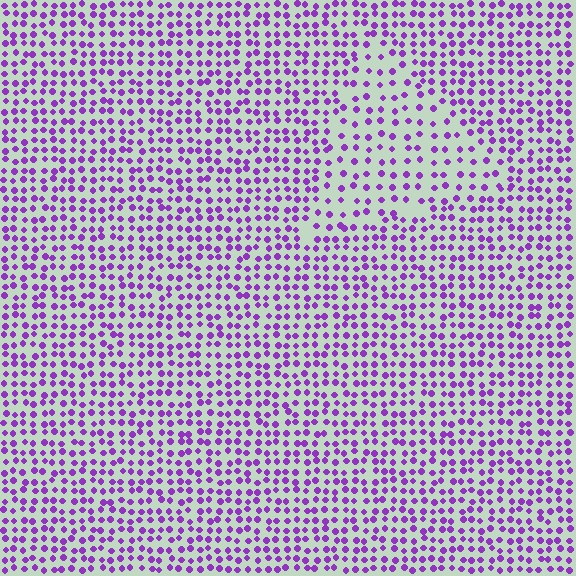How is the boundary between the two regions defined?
The boundary is defined by a change in element density (approximately 1.8x ratio). All elements are the same color, size, and shape.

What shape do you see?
I see a triangle.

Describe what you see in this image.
The image contains small purple elements arranged at two different densities. A triangle-shaped region is visible where the elements are less densely packed than the surrounding area.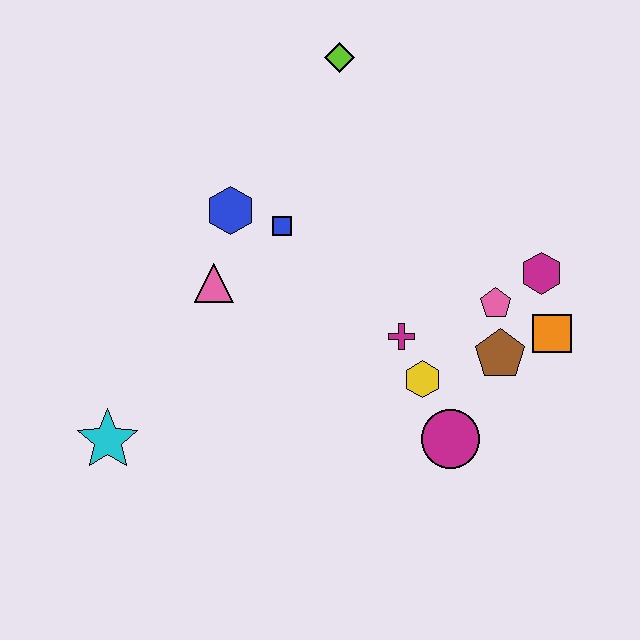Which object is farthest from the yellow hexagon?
The lime diamond is farthest from the yellow hexagon.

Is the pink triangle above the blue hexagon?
No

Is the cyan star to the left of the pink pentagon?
Yes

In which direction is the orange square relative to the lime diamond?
The orange square is below the lime diamond.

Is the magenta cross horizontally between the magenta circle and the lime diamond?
Yes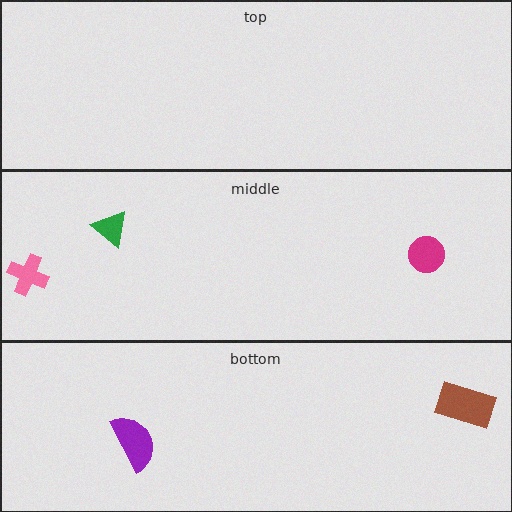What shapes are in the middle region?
The magenta circle, the pink cross, the green triangle.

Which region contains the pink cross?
The middle region.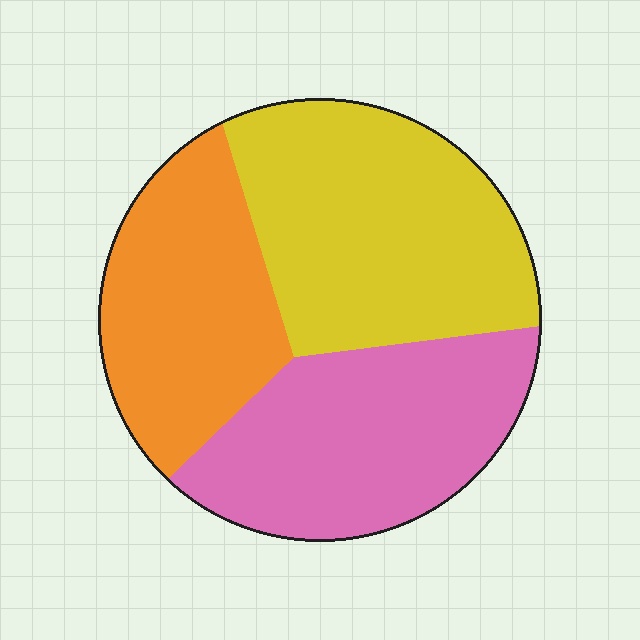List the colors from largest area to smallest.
From largest to smallest: yellow, pink, orange.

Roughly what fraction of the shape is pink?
Pink covers around 35% of the shape.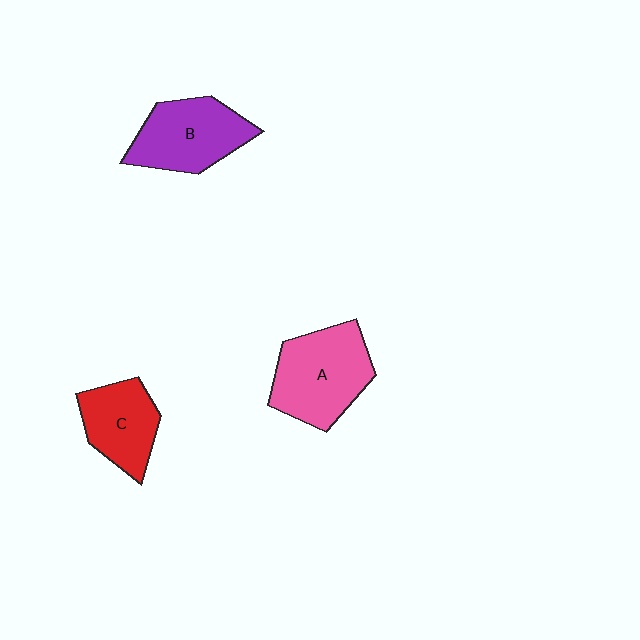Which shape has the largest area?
Shape A (pink).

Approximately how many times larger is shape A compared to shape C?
Approximately 1.4 times.